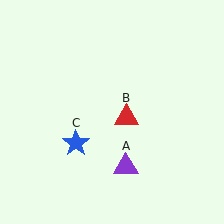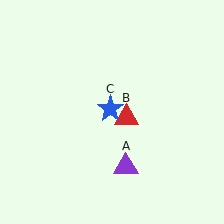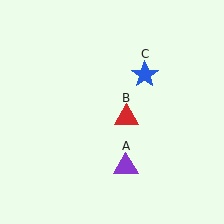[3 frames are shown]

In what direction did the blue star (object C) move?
The blue star (object C) moved up and to the right.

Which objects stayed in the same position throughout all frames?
Purple triangle (object A) and red triangle (object B) remained stationary.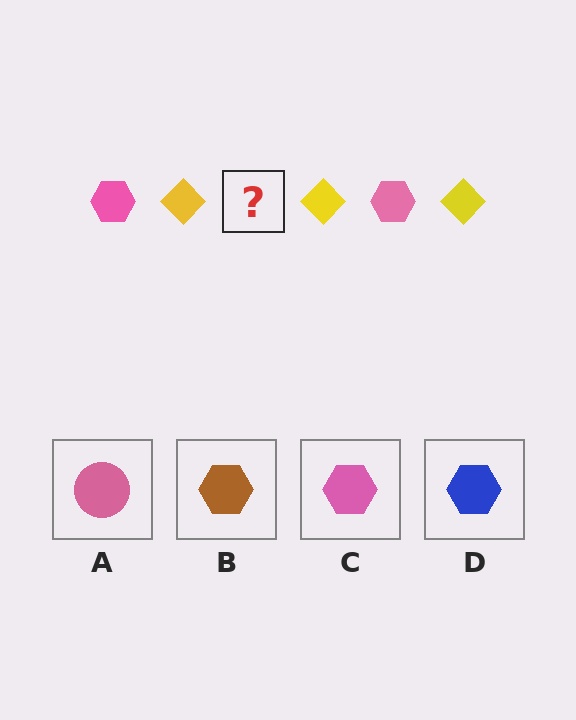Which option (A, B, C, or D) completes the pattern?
C.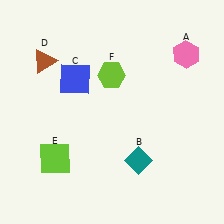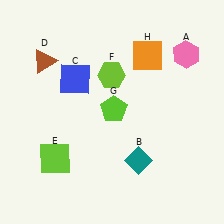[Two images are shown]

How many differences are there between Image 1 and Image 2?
There are 2 differences between the two images.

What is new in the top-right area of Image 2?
A lime pentagon (G) was added in the top-right area of Image 2.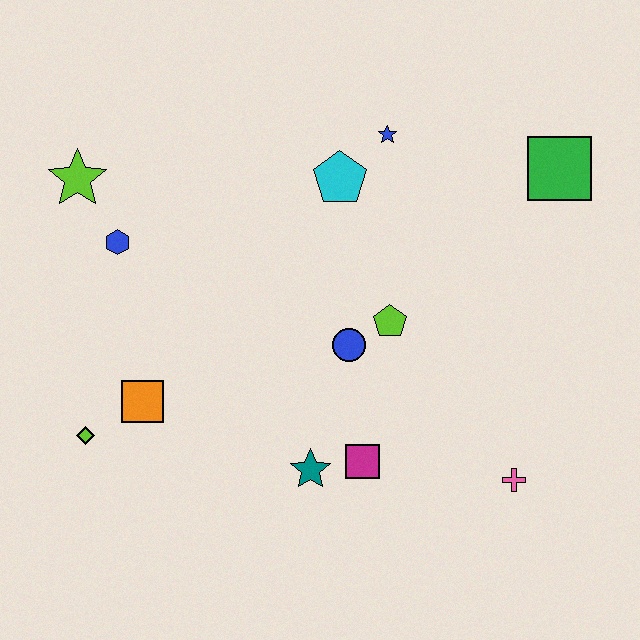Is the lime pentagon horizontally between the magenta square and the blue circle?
No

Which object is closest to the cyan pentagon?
The blue star is closest to the cyan pentagon.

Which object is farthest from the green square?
The lime diamond is farthest from the green square.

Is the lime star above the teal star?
Yes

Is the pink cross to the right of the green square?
No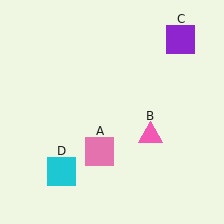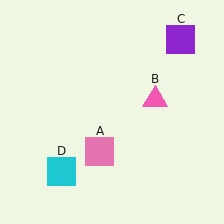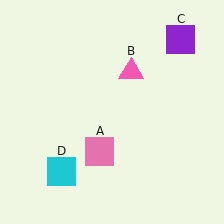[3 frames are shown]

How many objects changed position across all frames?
1 object changed position: pink triangle (object B).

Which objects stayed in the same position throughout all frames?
Pink square (object A) and purple square (object C) and cyan square (object D) remained stationary.